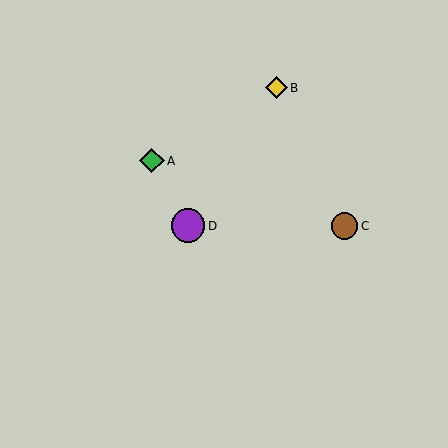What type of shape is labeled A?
Shape A is a green diamond.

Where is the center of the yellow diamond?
The center of the yellow diamond is at (276, 88).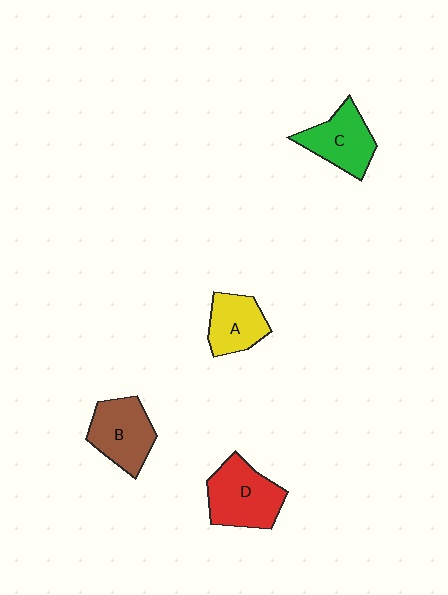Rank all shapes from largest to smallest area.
From largest to smallest: D (red), B (brown), C (green), A (yellow).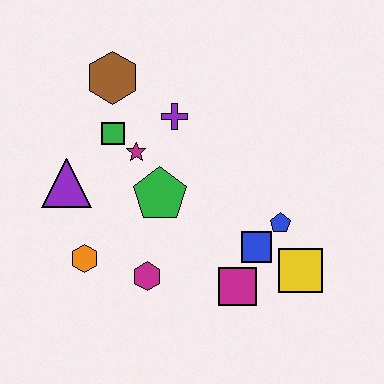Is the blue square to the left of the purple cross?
No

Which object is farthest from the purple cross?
The yellow square is farthest from the purple cross.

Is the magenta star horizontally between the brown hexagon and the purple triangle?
No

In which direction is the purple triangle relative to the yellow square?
The purple triangle is to the left of the yellow square.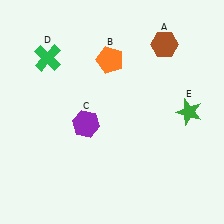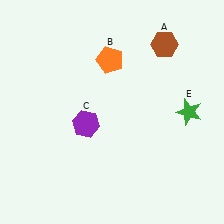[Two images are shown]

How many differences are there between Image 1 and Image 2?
There is 1 difference between the two images.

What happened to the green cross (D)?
The green cross (D) was removed in Image 2. It was in the top-left area of Image 1.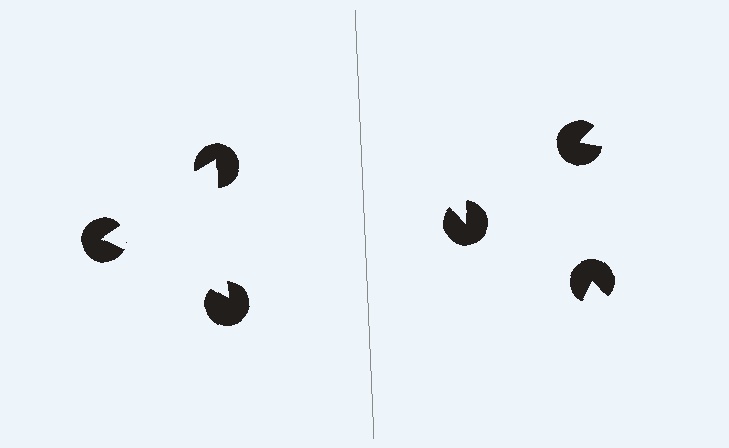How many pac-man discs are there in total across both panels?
6 — 3 on each side.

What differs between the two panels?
The pac-man discs are positioned identically on both sides; only the wedge orientations differ. On the left they align to a triangle; on the right they are misaligned.